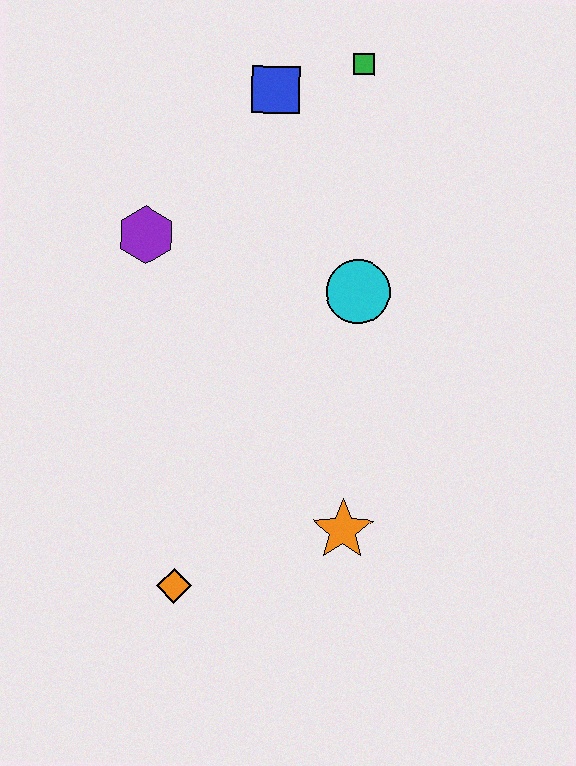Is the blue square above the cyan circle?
Yes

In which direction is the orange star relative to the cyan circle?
The orange star is below the cyan circle.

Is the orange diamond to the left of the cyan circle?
Yes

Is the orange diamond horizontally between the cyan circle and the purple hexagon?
Yes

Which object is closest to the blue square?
The green square is closest to the blue square.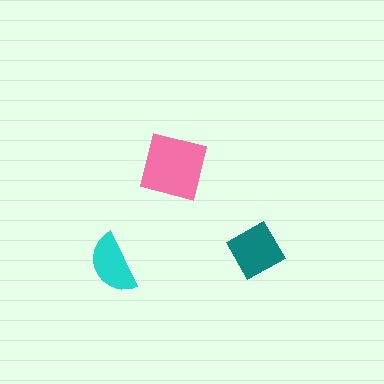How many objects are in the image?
There are 3 objects in the image.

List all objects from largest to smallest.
The pink square, the teal diamond, the cyan semicircle.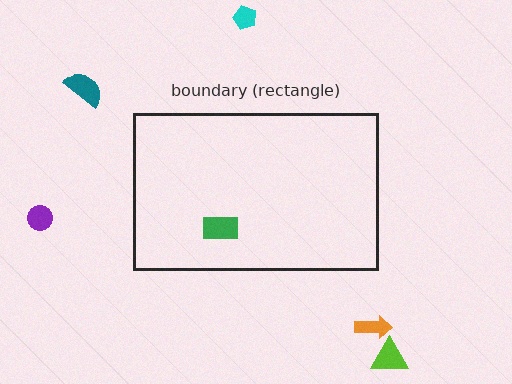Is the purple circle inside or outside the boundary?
Outside.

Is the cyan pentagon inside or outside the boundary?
Outside.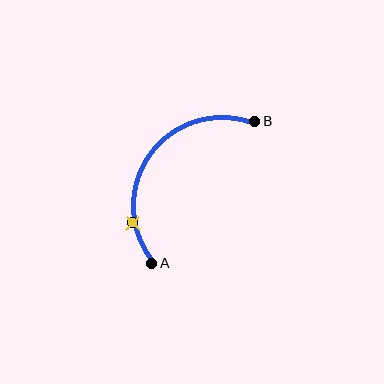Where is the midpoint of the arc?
The arc midpoint is the point on the curve farthest from the straight line joining A and B. It sits above and to the left of that line.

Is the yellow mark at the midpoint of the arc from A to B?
No. The yellow mark lies on the arc but is closer to endpoint A. The arc midpoint would be at the point on the curve equidistant along the arc from both A and B.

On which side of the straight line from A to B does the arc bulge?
The arc bulges above and to the left of the straight line connecting A and B.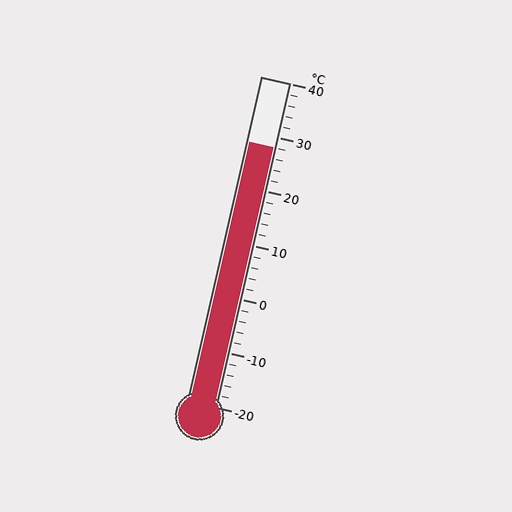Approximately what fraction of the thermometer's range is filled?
The thermometer is filled to approximately 80% of its range.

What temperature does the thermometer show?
The thermometer shows approximately 28°C.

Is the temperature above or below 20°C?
The temperature is above 20°C.